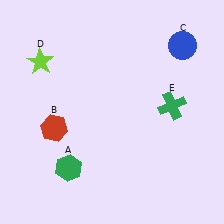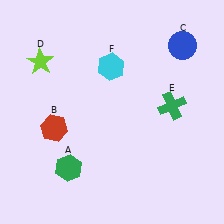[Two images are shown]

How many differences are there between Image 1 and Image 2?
There is 1 difference between the two images.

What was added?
A cyan hexagon (F) was added in Image 2.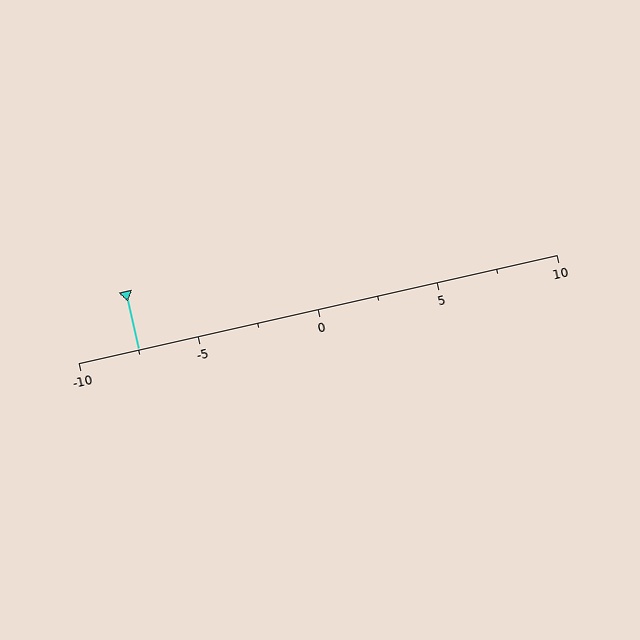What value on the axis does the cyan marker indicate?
The marker indicates approximately -7.5.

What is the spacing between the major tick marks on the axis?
The major ticks are spaced 5 apart.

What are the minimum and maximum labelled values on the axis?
The axis runs from -10 to 10.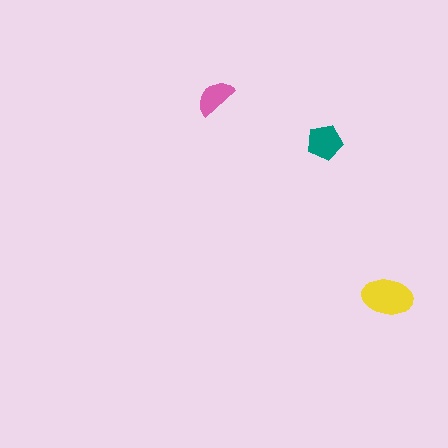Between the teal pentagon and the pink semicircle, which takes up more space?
The teal pentagon.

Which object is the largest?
The yellow ellipse.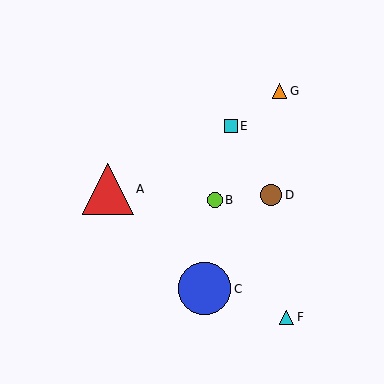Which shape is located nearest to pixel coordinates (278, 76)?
The orange triangle (labeled G) at (279, 91) is nearest to that location.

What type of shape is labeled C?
Shape C is a blue circle.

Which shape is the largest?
The blue circle (labeled C) is the largest.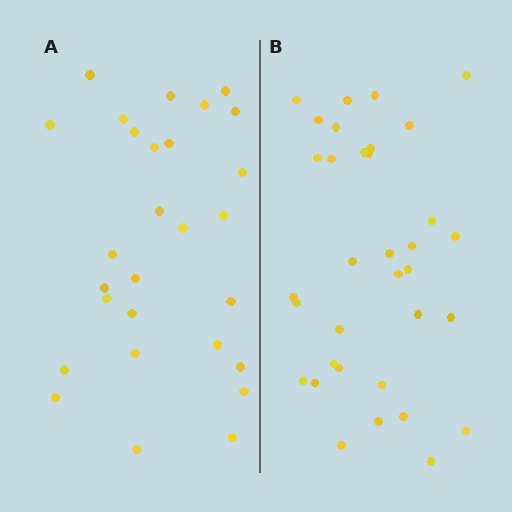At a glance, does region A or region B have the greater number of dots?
Region B (the right region) has more dots.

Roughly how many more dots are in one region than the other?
Region B has about 6 more dots than region A.